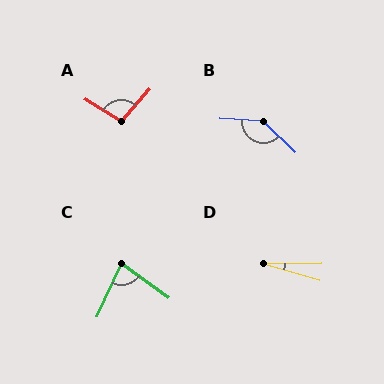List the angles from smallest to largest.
D (17°), C (78°), A (99°), B (140°).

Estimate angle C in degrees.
Approximately 78 degrees.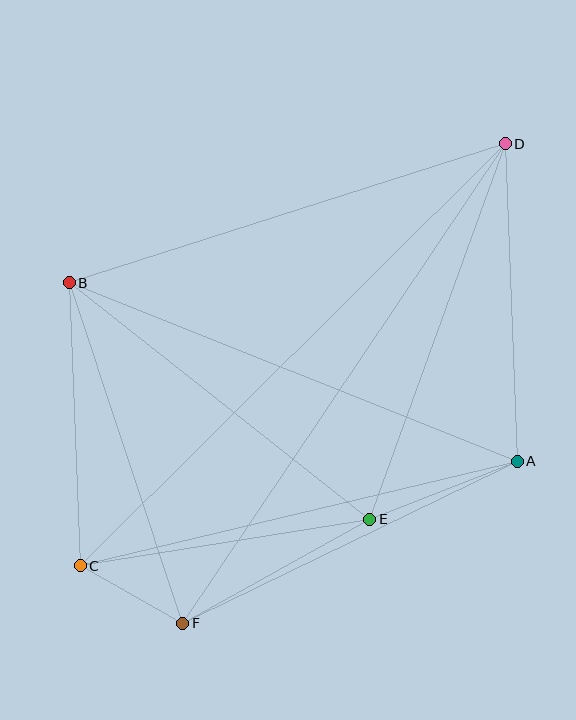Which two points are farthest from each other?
Points C and D are farthest from each other.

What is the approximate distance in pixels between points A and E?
The distance between A and E is approximately 158 pixels.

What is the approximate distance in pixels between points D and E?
The distance between D and E is approximately 399 pixels.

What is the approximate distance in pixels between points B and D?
The distance between B and D is approximately 458 pixels.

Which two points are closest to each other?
Points C and F are closest to each other.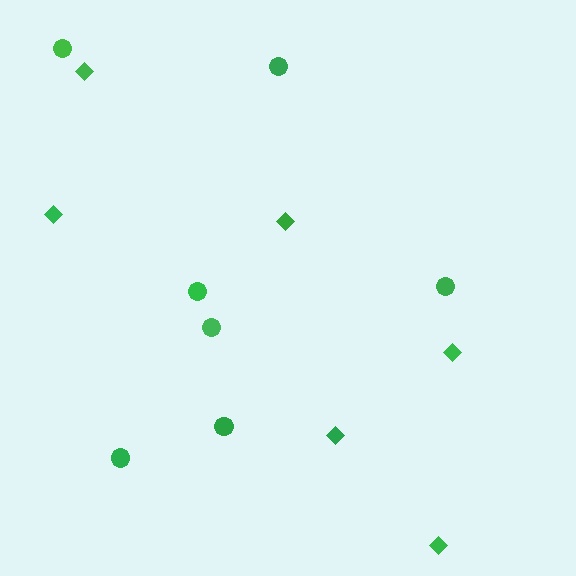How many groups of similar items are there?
There are 2 groups: one group of circles (7) and one group of diamonds (6).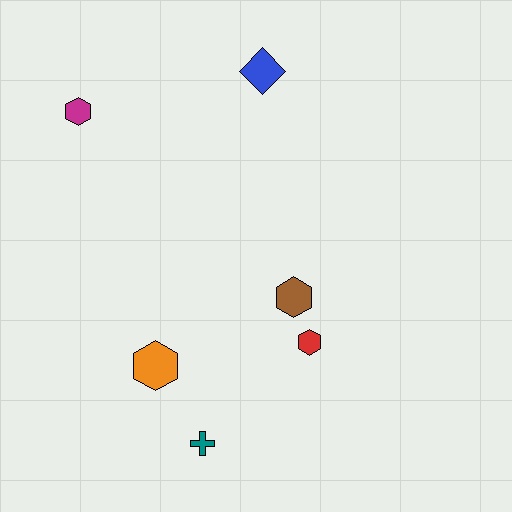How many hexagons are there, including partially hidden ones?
There are 4 hexagons.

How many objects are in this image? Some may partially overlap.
There are 6 objects.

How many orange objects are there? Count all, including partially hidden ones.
There is 1 orange object.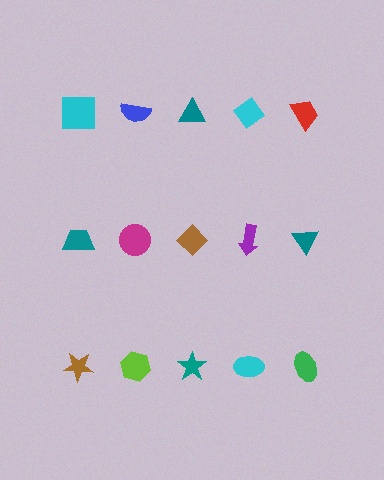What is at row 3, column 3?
A teal star.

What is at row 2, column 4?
A purple arrow.